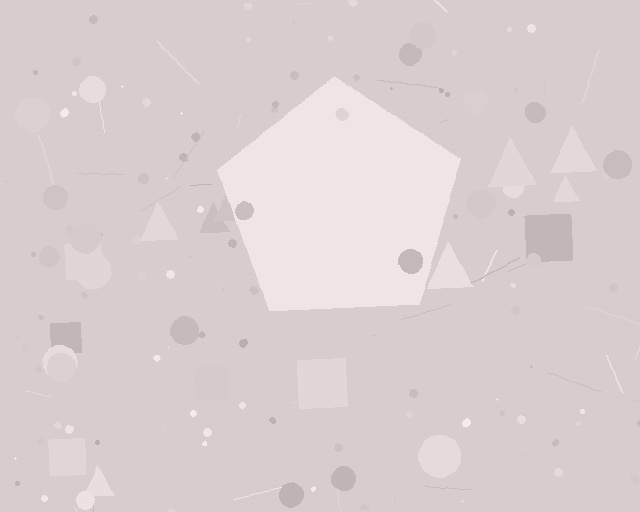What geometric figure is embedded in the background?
A pentagon is embedded in the background.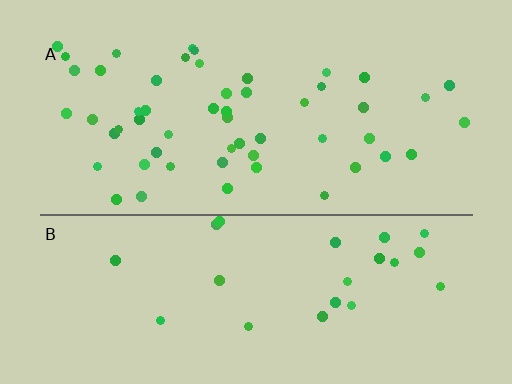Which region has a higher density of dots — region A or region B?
A (the top).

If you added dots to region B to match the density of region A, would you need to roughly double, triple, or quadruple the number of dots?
Approximately double.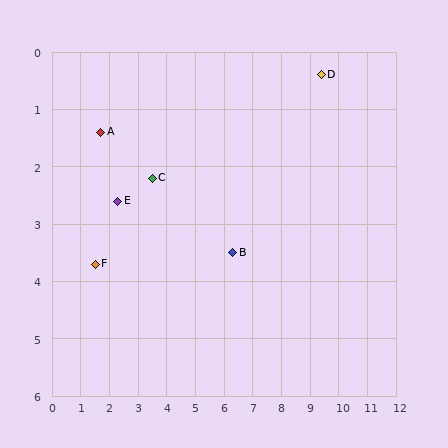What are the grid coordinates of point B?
Point B is at approximately (6.3, 3.5).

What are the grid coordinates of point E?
Point E is at approximately (2.3, 2.6).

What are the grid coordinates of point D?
Point D is at approximately (9.4, 0.4).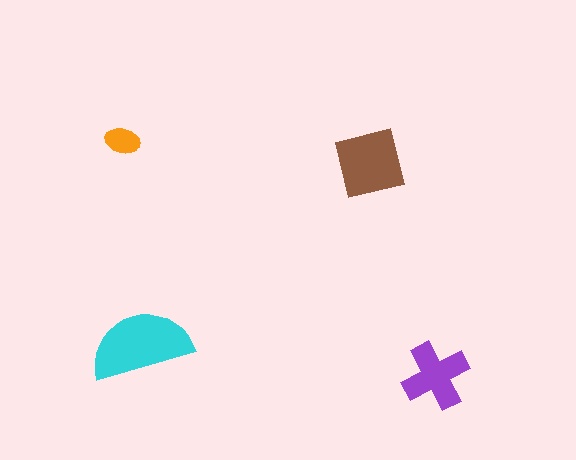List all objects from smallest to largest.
The orange ellipse, the purple cross, the brown square, the cyan semicircle.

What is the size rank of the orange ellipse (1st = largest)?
4th.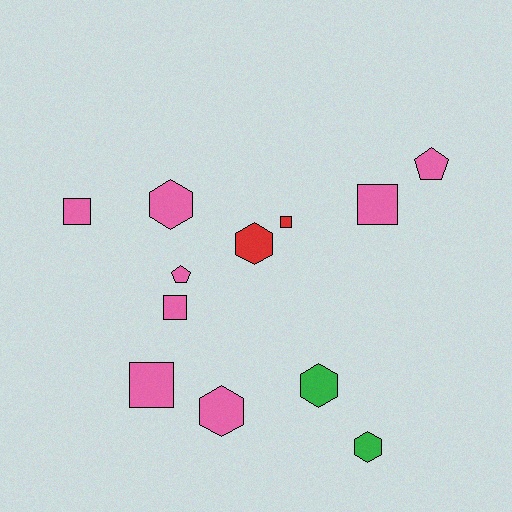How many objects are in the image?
There are 12 objects.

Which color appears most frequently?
Pink, with 8 objects.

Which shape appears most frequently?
Square, with 5 objects.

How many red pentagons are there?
There are no red pentagons.